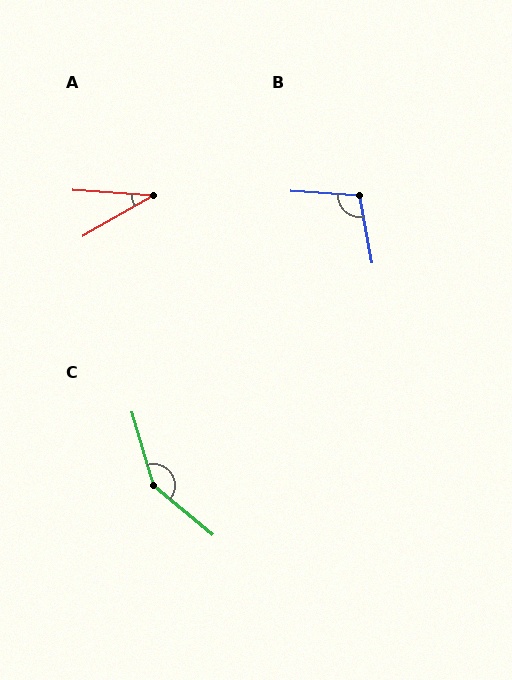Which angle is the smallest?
A, at approximately 34 degrees.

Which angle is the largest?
C, at approximately 146 degrees.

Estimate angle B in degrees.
Approximately 105 degrees.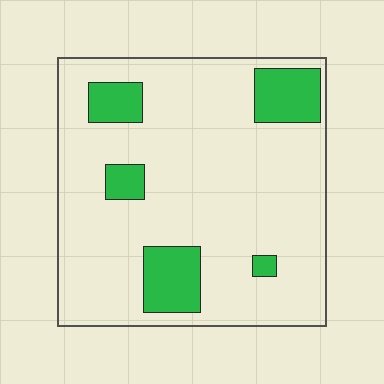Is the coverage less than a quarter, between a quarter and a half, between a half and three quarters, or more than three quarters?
Less than a quarter.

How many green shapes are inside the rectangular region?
5.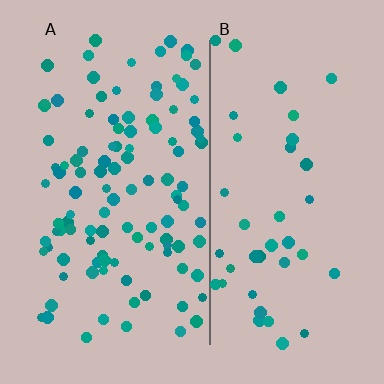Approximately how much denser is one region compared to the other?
Approximately 2.7× — region A over region B.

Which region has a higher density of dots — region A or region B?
A (the left).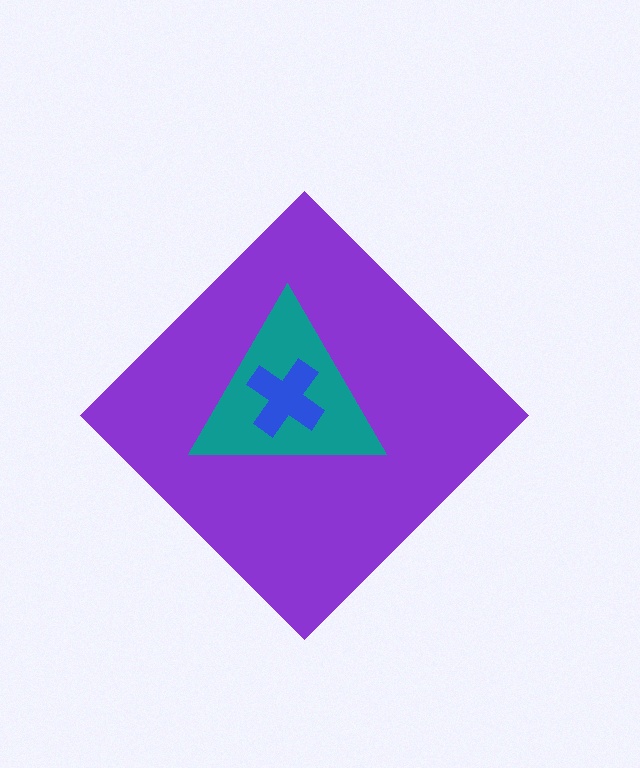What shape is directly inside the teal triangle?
The blue cross.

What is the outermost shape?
The purple diamond.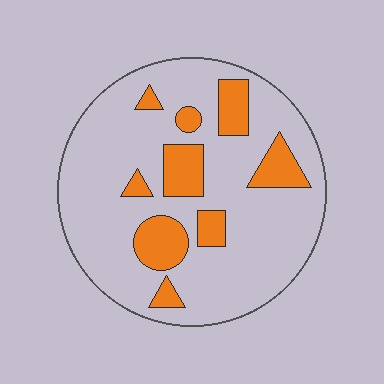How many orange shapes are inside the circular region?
9.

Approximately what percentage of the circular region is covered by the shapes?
Approximately 20%.